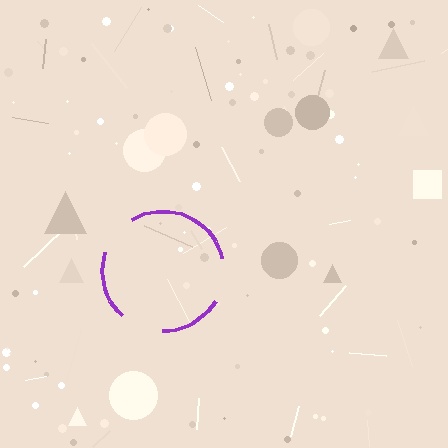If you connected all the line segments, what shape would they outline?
They would outline a circle.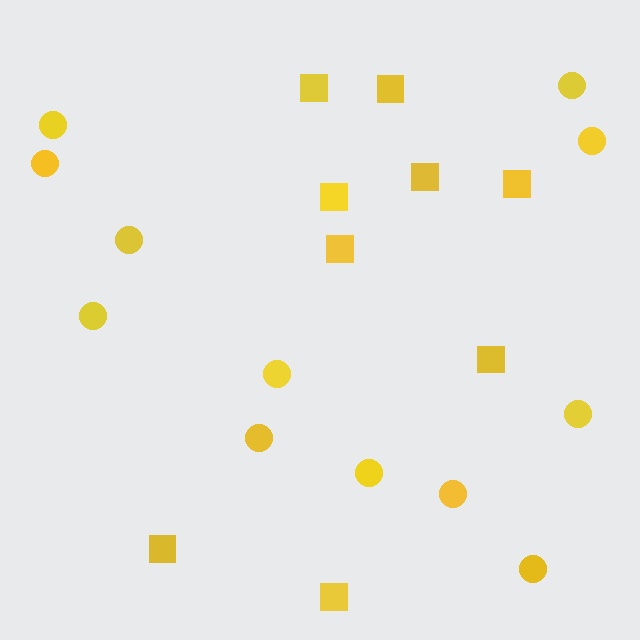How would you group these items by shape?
There are 2 groups: one group of circles (12) and one group of squares (9).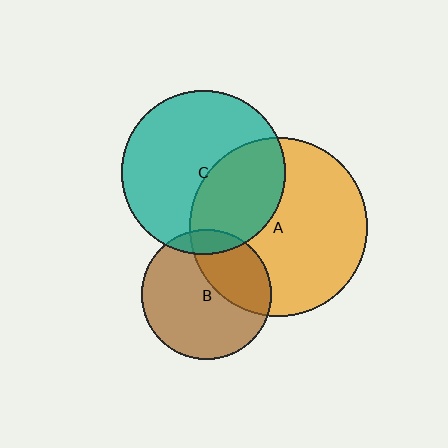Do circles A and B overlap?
Yes.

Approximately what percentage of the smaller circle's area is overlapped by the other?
Approximately 35%.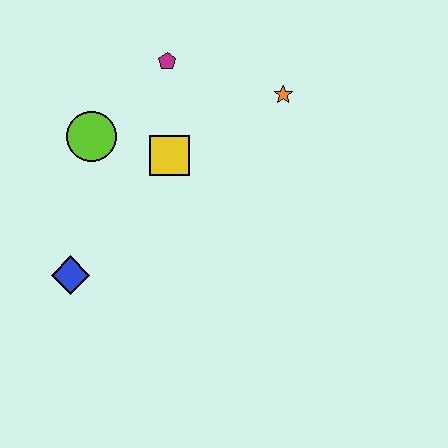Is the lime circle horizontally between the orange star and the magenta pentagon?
No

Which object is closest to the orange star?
The magenta pentagon is closest to the orange star.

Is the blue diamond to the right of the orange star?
No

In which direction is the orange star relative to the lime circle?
The orange star is to the right of the lime circle.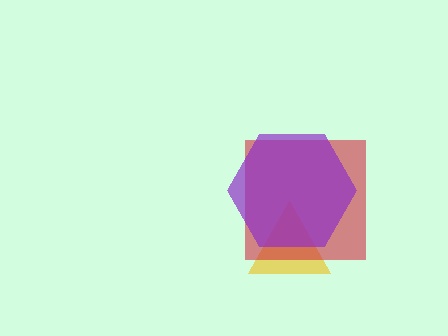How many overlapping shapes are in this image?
There are 3 overlapping shapes in the image.